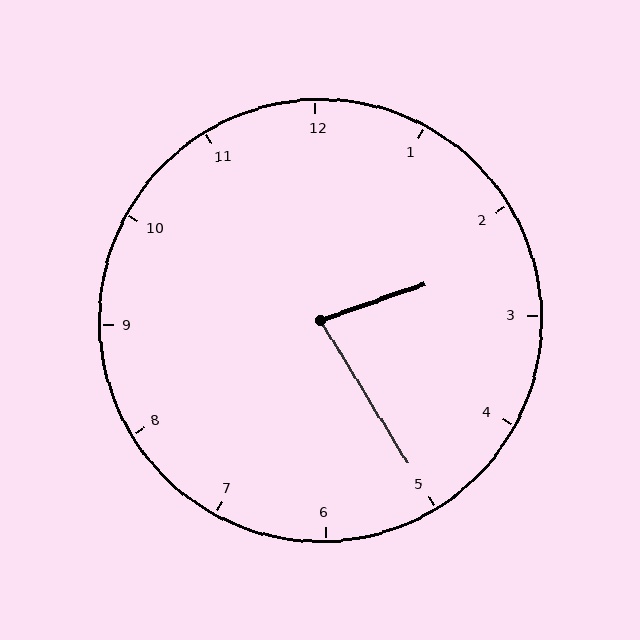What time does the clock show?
2:25.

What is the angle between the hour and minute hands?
Approximately 78 degrees.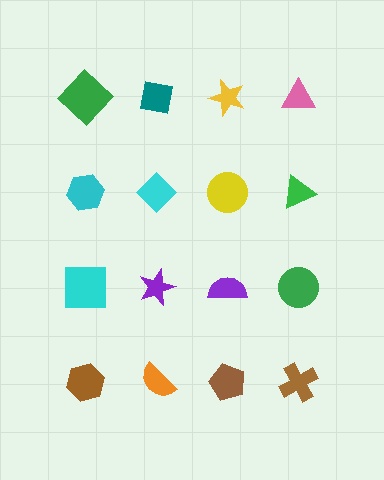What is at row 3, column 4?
A green circle.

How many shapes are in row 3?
4 shapes.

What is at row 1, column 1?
A green diamond.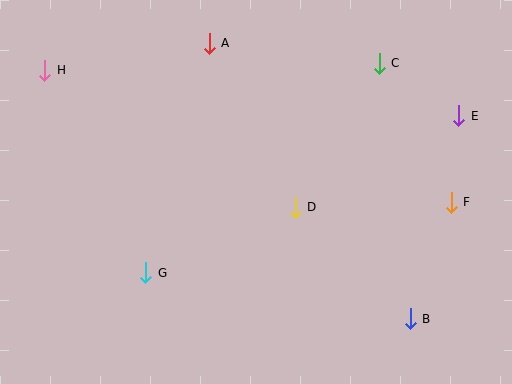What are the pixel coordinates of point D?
Point D is at (295, 207).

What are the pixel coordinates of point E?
Point E is at (459, 116).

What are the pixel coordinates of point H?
Point H is at (45, 70).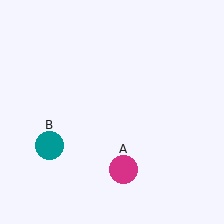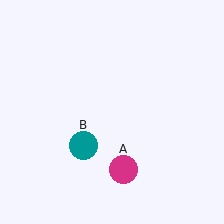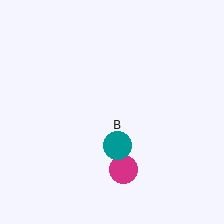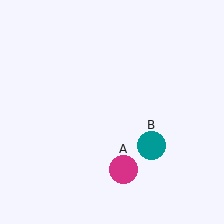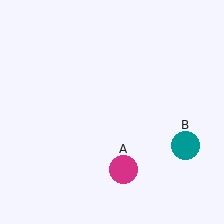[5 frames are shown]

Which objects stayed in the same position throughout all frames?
Magenta circle (object A) remained stationary.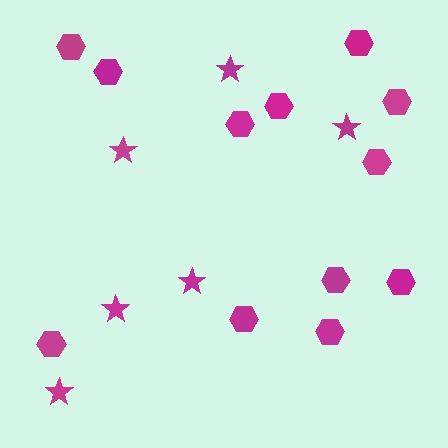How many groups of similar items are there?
There are 2 groups: one group of stars (6) and one group of hexagons (12).